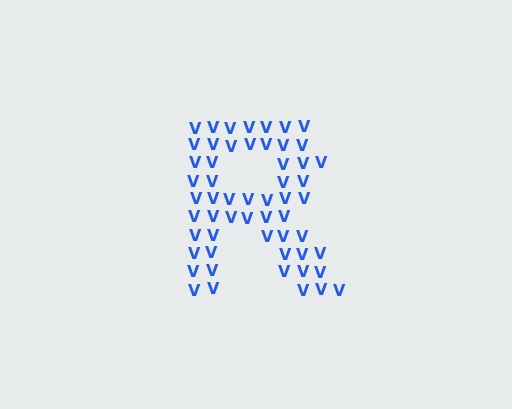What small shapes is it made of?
It is made of small letter V's.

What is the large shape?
The large shape is the letter R.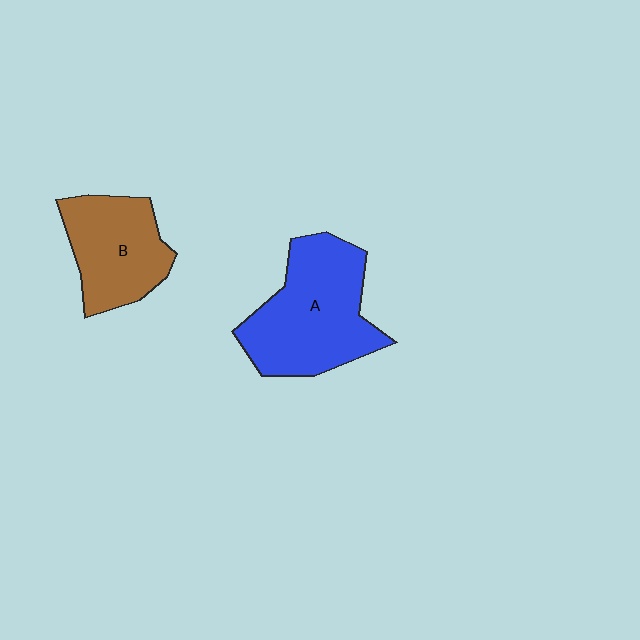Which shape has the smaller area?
Shape B (brown).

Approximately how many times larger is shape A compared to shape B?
Approximately 1.4 times.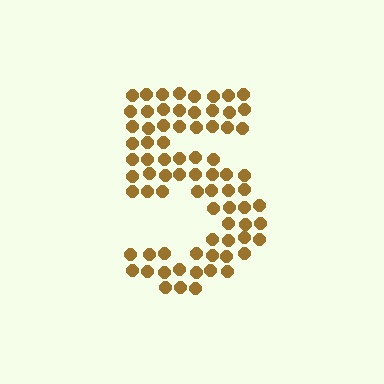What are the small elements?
The small elements are circles.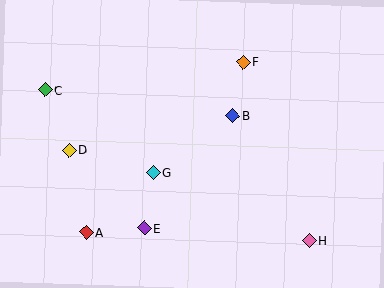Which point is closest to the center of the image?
Point G at (154, 172) is closest to the center.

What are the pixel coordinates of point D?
Point D is at (69, 150).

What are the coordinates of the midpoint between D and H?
The midpoint between D and H is at (189, 195).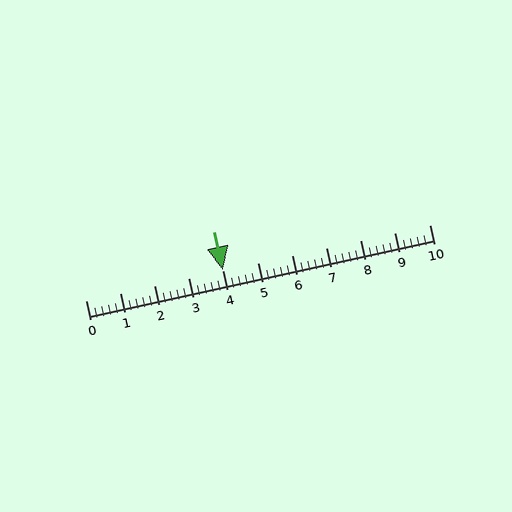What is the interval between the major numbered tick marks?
The major tick marks are spaced 1 units apart.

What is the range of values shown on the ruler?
The ruler shows values from 0 to 10.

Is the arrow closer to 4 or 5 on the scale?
The arrow is closer to 4.